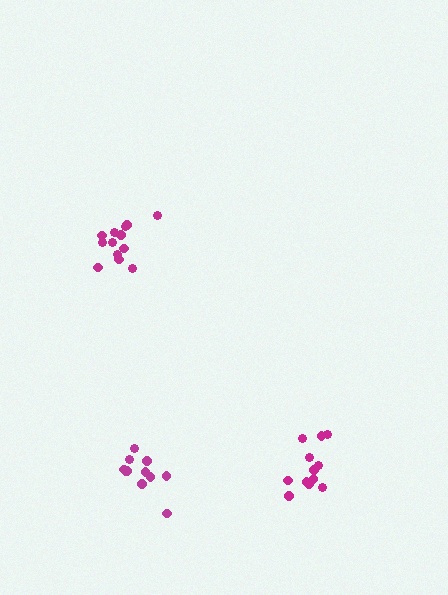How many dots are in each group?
Group 1: 12 dots, Group 2: 13 dots, Group 3: 11 dots (36 total).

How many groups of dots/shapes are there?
There are 3 groups.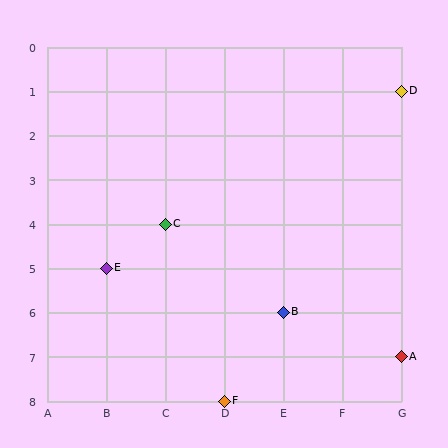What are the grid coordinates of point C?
Point C is at grid coordinates (C, 4).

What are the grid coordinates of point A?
Point A is at grid coordinates (G, 7).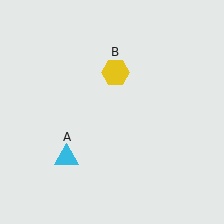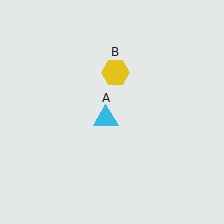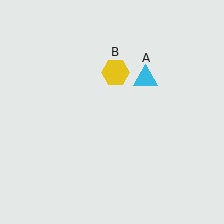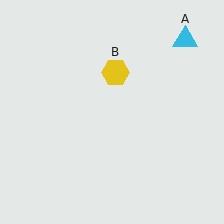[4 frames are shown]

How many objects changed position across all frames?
1 object changed position: cyan triangle (object A).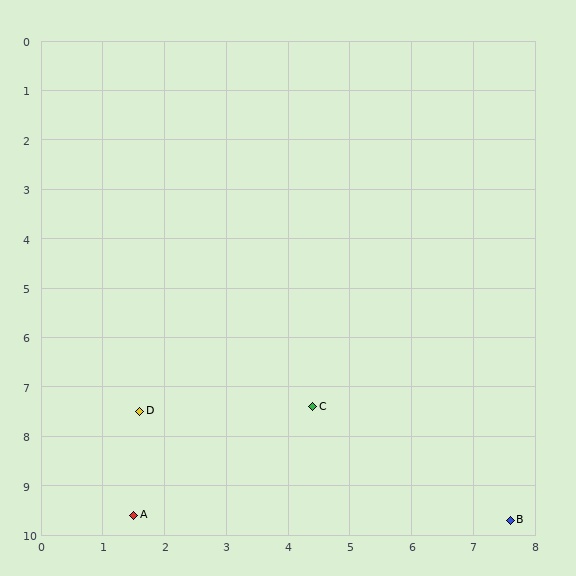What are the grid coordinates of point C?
Point C is at approximately (4.4, 7.4).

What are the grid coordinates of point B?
Point B is at approximately (7.6, 9.7).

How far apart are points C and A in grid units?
Points C and A are about 3.6 grid units apart.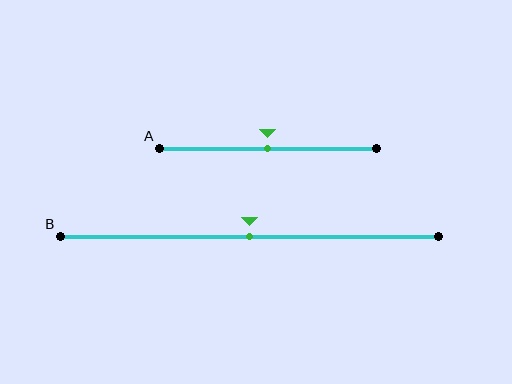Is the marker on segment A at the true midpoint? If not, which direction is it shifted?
Yes, the marker on segment A is at the true midpoint.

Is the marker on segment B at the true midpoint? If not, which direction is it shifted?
Yes, the marker on segment B is at the true midpoint.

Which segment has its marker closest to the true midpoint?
Segment A has its marker closest to the true midpoint.